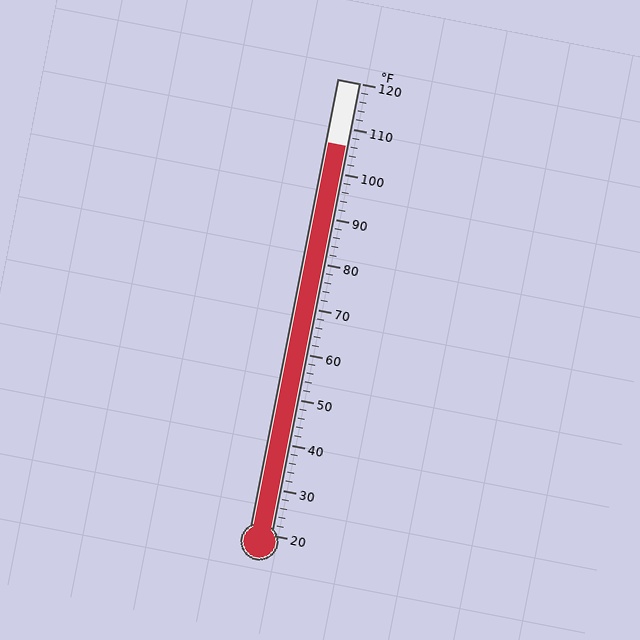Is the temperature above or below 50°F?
The temperature is above 50°F.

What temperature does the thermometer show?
The thermometer shows approximately 106°F.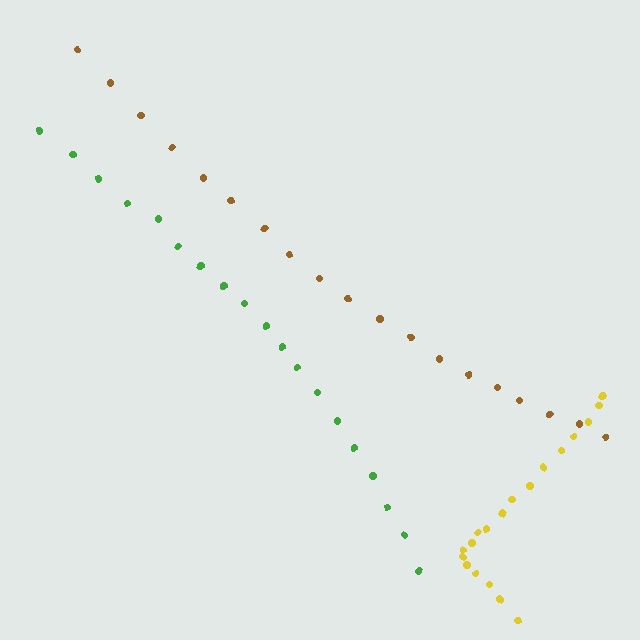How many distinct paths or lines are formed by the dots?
There are 3 distinct paths.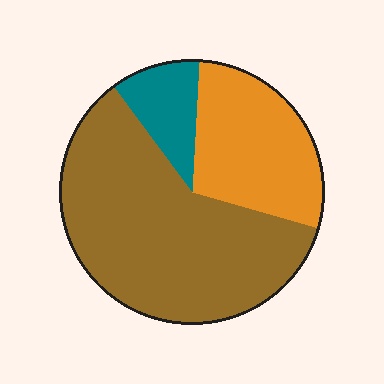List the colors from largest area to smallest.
From largest to smallest: brown, orange, teal.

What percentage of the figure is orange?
Orange covers 29% of the figure.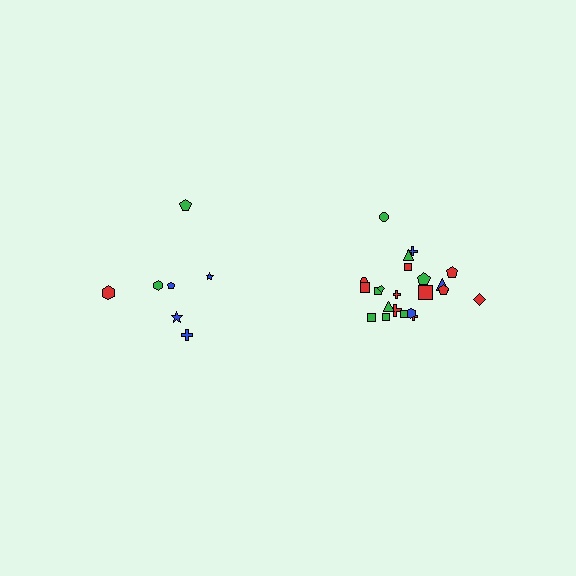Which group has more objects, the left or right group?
The right group.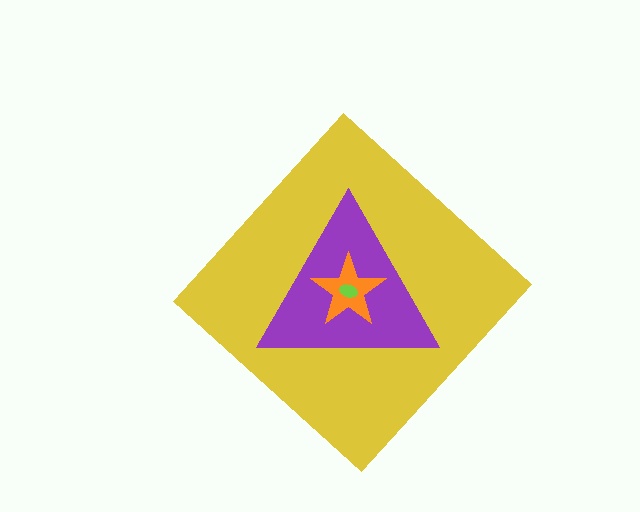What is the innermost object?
The lime ellipse.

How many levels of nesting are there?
4.